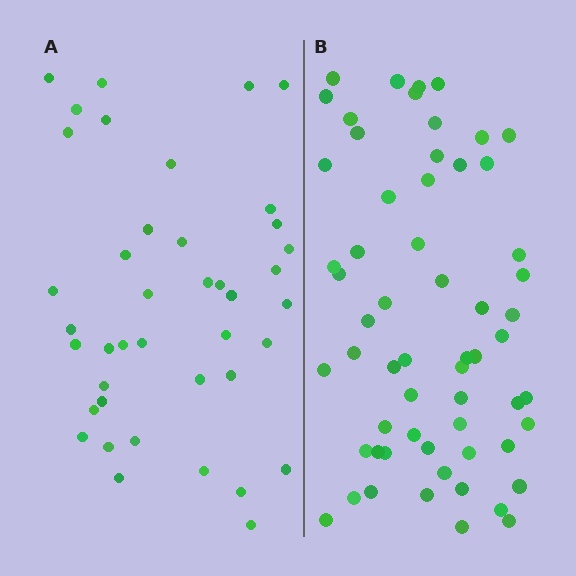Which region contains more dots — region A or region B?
Region B (the right region) has more dots.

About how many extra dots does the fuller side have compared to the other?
Region B has approximately 20 more dots than region A.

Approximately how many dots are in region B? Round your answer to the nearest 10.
About 60 dots.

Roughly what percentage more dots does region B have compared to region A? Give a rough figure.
About 45% more.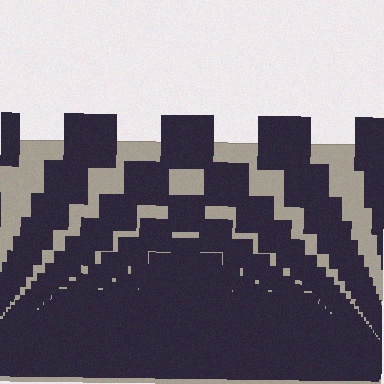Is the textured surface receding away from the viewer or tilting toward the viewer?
The surface appears to tilt toward the viewer. Texture elements get larger and sparser toward the top.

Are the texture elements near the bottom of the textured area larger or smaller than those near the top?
Smaller. The gradient is inverted — elements near the bottom are smaller and denser.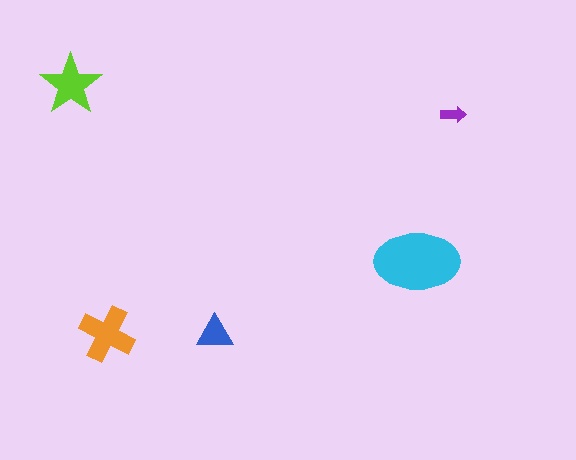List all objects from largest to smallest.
The cyan ellipse, the orange cross, the lime star, the blue triangle, the purple arrow.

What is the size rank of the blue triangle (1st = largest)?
4th.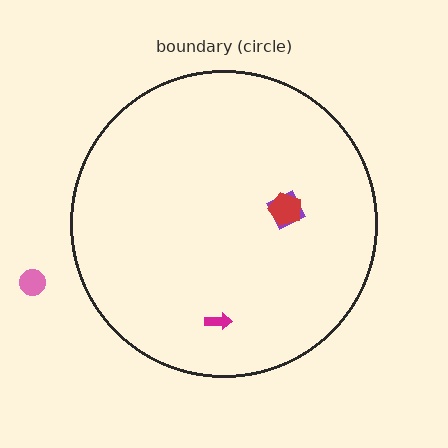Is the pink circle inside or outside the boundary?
Outside.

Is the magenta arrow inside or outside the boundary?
Inside.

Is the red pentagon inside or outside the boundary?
Inside.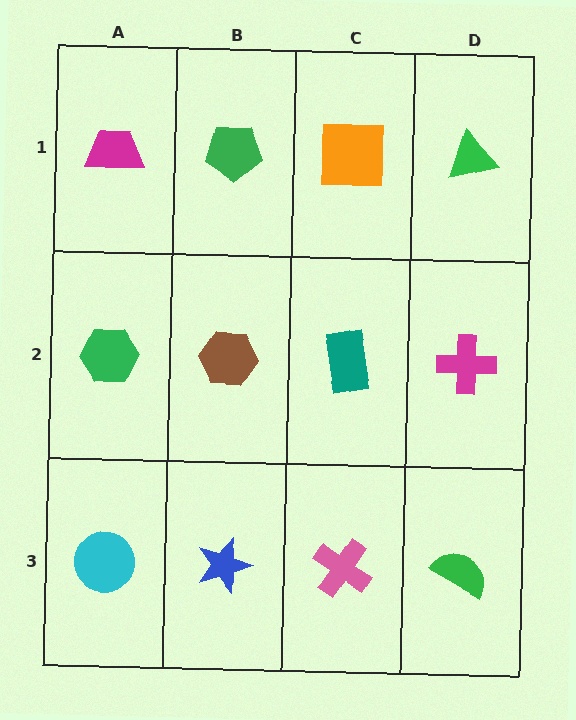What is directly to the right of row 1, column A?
A green pentagon.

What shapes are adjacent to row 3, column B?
A brown hexagon (row 2, column B), a cyan circle (row 3, column A), a pink cross (row 3, column C).